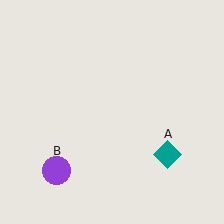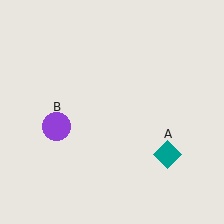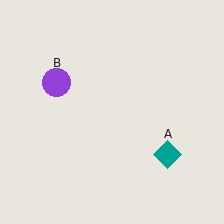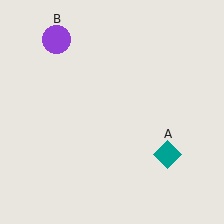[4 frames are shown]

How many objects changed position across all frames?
1 object changed position: purple circle (object B).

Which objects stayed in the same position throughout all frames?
Teal diamond (object A) remained stationary.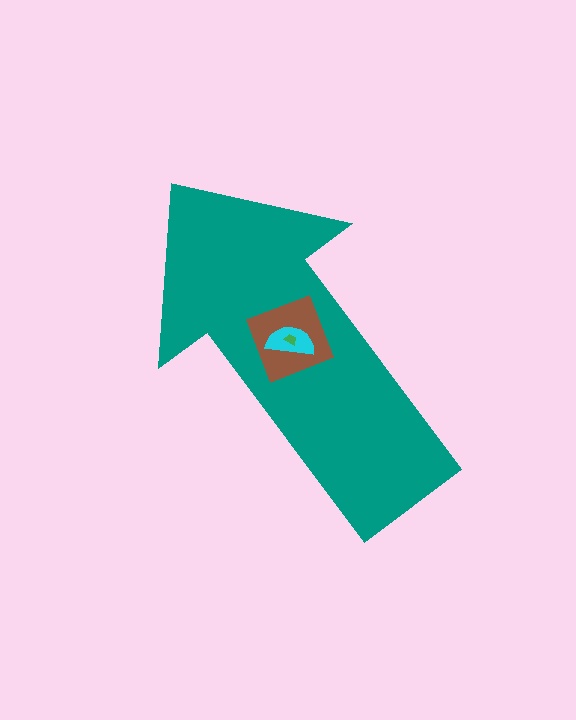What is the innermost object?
The green trapezoid.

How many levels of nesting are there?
4.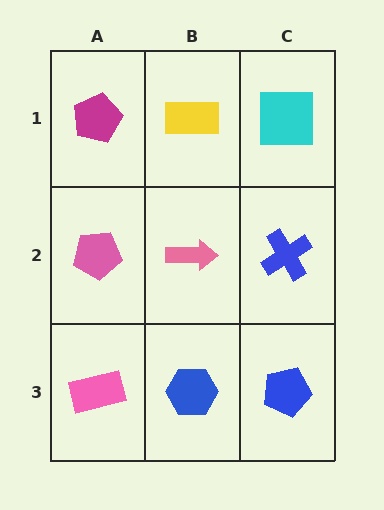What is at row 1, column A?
A magenta pentagon.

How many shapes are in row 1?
3 shapes.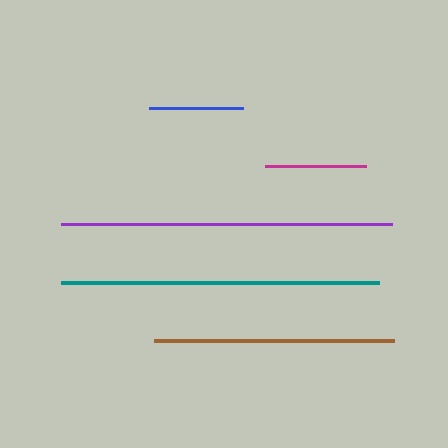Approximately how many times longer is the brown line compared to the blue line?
The brown line is approximately 2.5 times the length of the blue line.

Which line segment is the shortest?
The blue line is the shortest at approximately 94 pixels.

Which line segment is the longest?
The purple line is the longest at approximately 331 pixels.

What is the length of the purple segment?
The purple segment is approximately 331 pixels long.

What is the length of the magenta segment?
The magenta segment is approximately 101 pixels long.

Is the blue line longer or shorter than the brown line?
The brown line is longer than the blue line.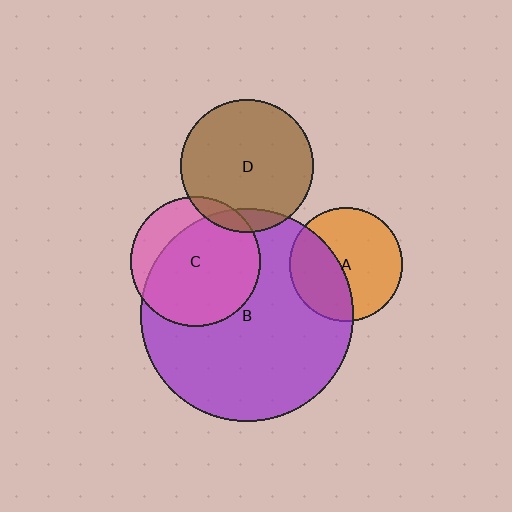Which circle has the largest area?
Circle B (purple).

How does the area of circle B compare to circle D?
Approximately 2.6 times.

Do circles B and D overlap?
Yes.